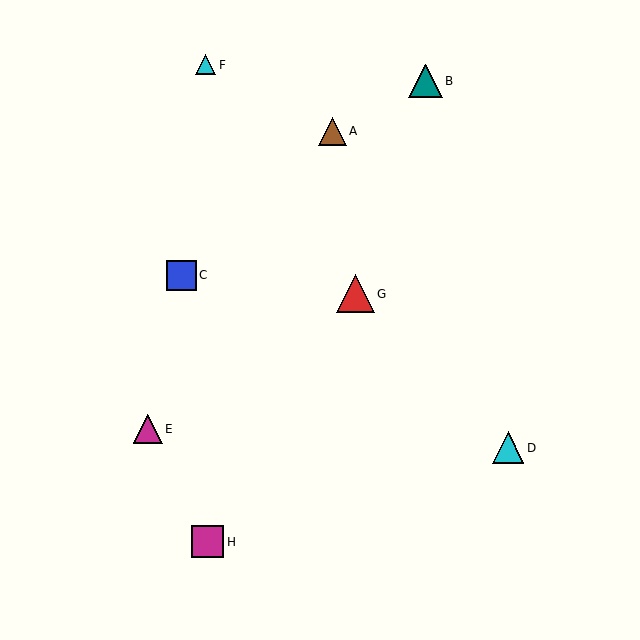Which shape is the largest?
The red triangle (labeled G) is the largest.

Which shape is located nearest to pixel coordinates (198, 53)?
The cyan triangle (labeled F) at (206, 65) is nearest to that location.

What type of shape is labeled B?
Shape B is a teal triangle.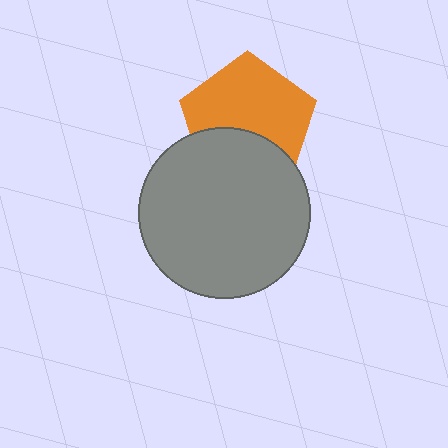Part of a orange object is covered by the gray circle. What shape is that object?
It is a pentagon.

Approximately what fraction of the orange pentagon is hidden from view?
Roughly 36% of the orange pentagon is hidden behind the gray circle.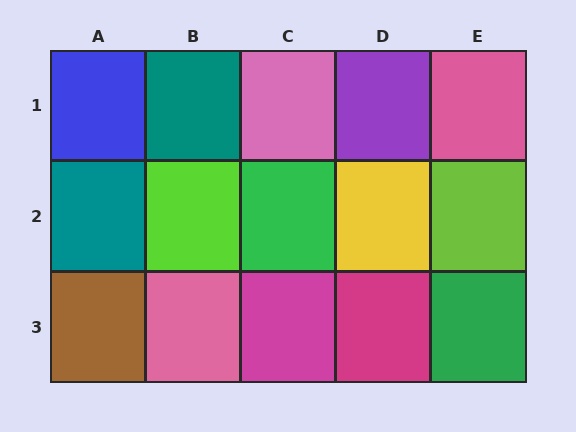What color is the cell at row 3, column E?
Green.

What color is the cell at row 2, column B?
Lime.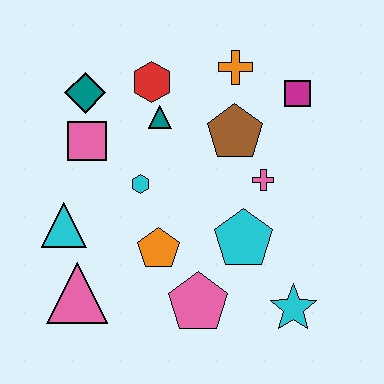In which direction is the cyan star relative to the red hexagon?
The cyan star is below the red hexagon.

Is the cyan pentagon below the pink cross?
Yes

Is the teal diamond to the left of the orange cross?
Yes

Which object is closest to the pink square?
The teal diamond is closest to the pink square.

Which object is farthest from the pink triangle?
The magenta square is farthest from the pink triangle.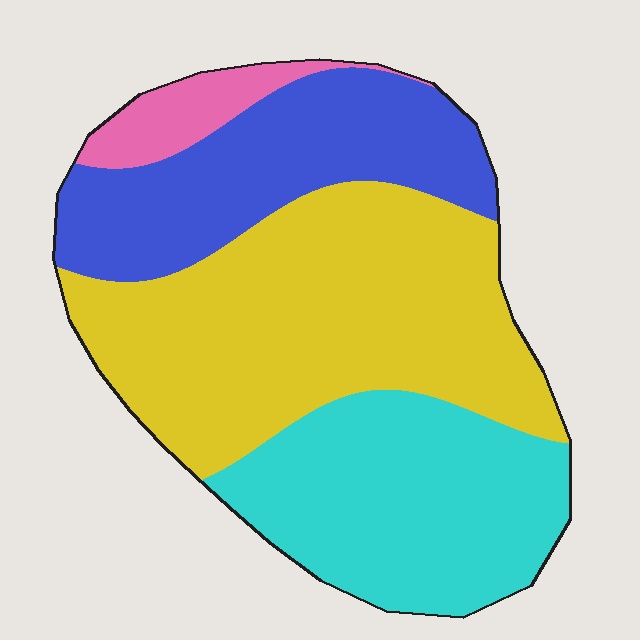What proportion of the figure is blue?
Blue takes up about one quarter (1/4) of the figure.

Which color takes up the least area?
Pink, at roughly 5%.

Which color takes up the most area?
Yellow, at roughly 40%.